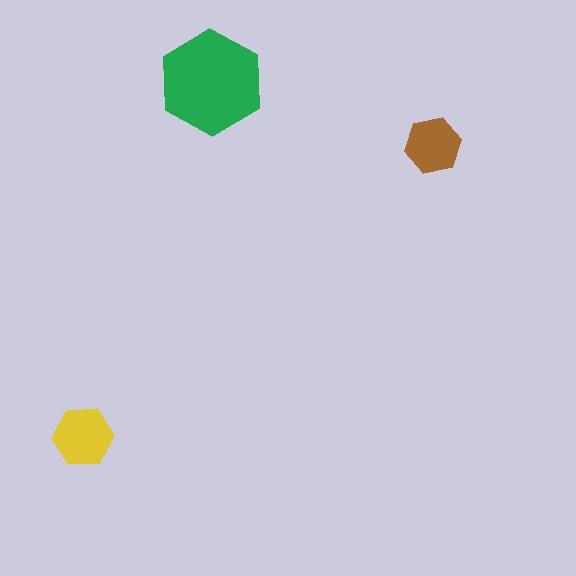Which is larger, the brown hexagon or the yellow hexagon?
The yellow one.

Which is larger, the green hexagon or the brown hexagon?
The green one.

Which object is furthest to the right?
The brown hexagon is rightmost.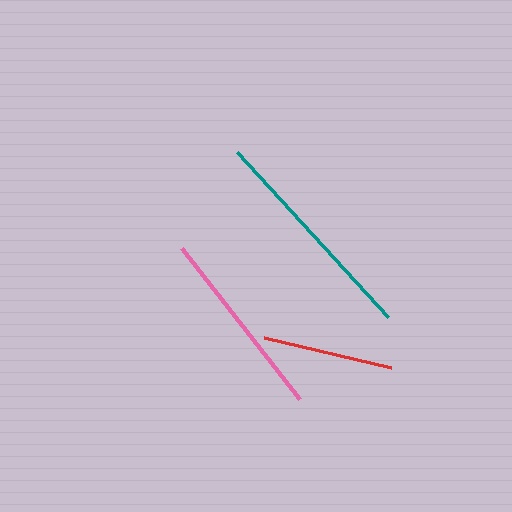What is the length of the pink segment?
The pink segment is approximately 192 pixels long.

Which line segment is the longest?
The teal line is the longest at approximately 224 pixels.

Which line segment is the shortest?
The red line is the shortest at approximately 131 pixels.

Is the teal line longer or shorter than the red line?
The teal line is longer than the red line.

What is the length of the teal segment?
The teal segment is approximately 224 pixels long.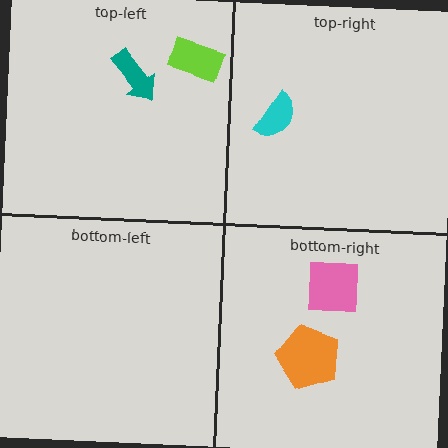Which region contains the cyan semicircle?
The top-right region.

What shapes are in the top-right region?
The cyan semicircle.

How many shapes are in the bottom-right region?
2.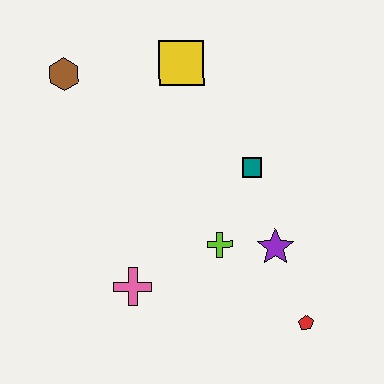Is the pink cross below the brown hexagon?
Yes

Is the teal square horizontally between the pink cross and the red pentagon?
Yes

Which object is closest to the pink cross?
The lime cross is closest to the pink cross.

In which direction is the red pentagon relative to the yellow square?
The red pentagon is below the yellow square.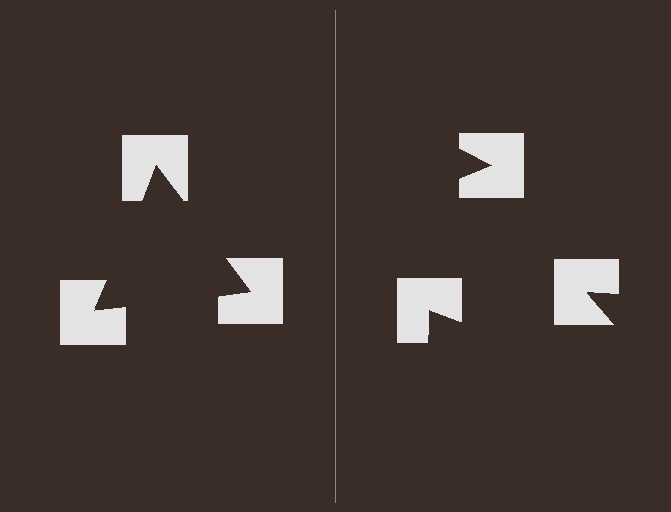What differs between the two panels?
The notched squares are positioned identically on both sides; only the wedge orientations differ. On the left they align to a triangle; on the right they are misaligned.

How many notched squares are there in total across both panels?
6 — 3 on each side.